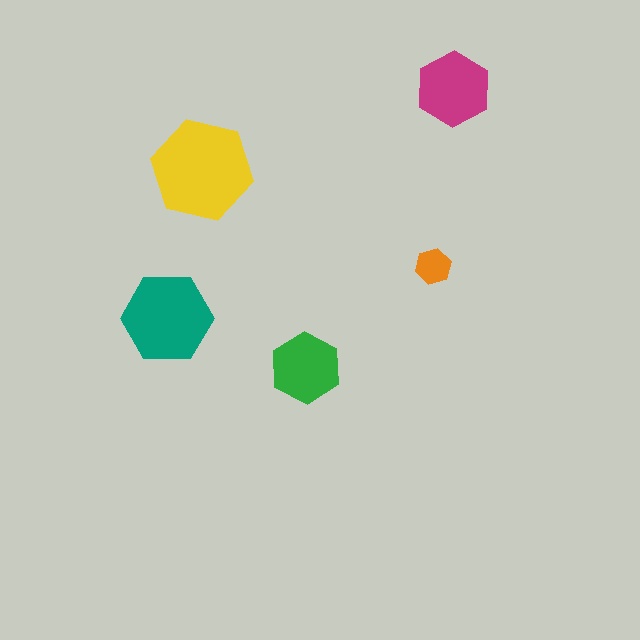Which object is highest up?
The magenta hexagon is topmost.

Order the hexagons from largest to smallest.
the yellow one, the teal one, the magenta one, the green one, the orange one.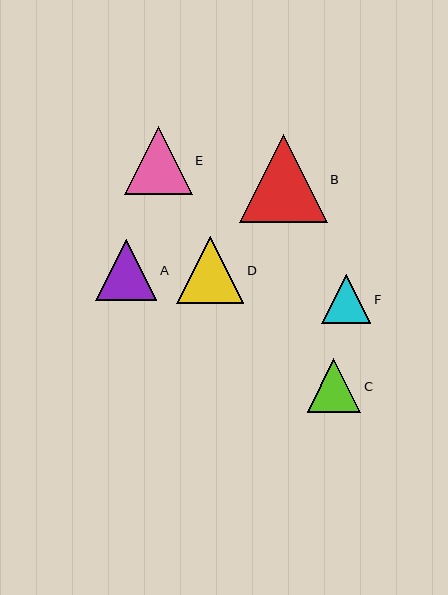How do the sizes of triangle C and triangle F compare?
Triangle C and triangle F are approximately the same size.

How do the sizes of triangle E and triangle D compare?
Triangle E and triangle D are approximately the same size.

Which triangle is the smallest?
Triangle F is the smallest with a size of approximately 49 pixels.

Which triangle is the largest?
Triangle B is the largest with a size of approximately 88 pixels.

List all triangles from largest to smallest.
From largest to smallest: B, E, D, A, C, F.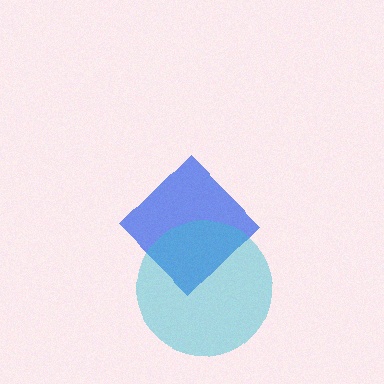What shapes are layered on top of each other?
The layered shapes are: a blue diamond, a cyan circle.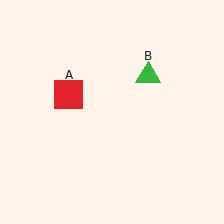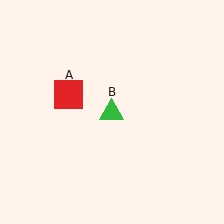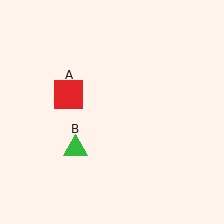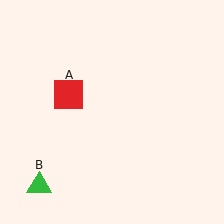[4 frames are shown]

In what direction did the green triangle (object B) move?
The green triangle (object B) moved down and to the left.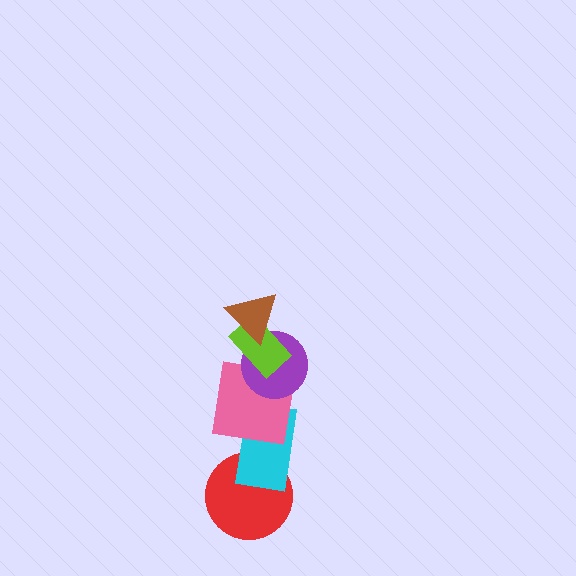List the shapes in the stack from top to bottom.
From top to bottom: the brown triangle, the lime rectangle, the purple circle, the pink square, the cyan rectangle, the red circle.